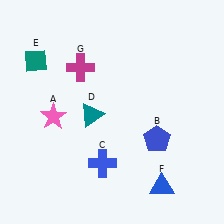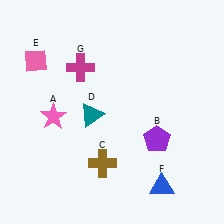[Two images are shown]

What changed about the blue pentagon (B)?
In Image 1, B is blue. In Image 2, it changed to purple.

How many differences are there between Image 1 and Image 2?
There are 3 differences between the two images.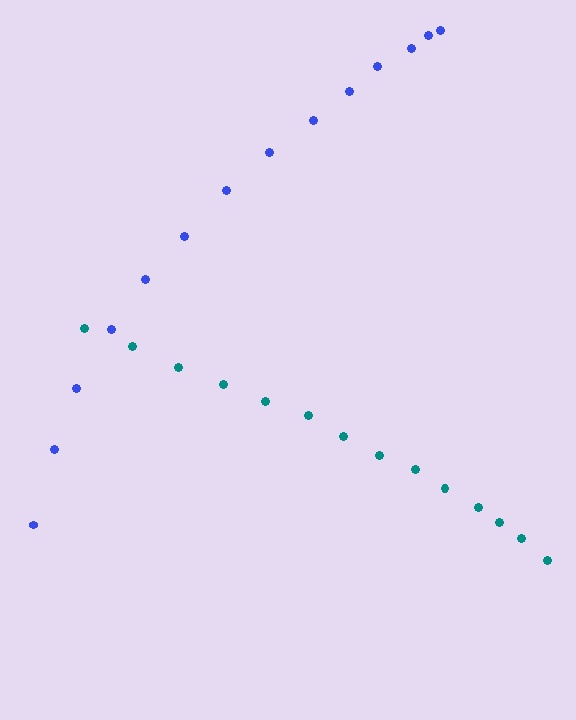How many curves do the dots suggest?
There are 2 distinct paths.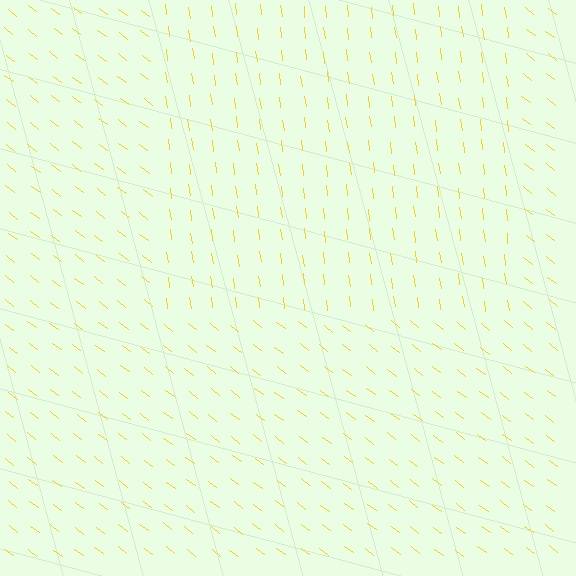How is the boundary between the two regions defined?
The boundary is defined purely by a change in line orientation (approximately 45 degrees difference). All lines are the same color and thickness.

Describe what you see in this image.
The image is filled with small yellow line segments. A rectangle region in the image has lines oriented differently from the surrounding lines, creating a visible texture boundary.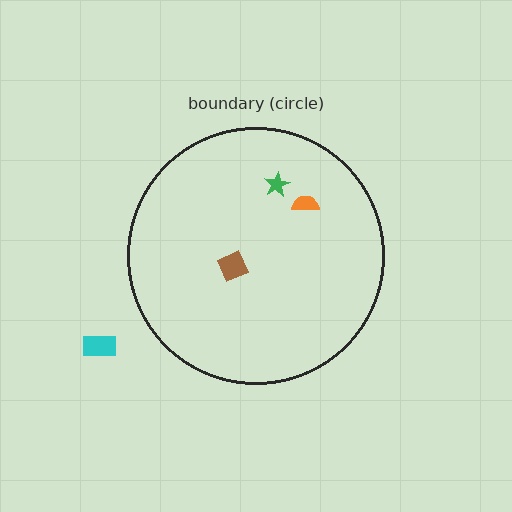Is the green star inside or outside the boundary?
Inside.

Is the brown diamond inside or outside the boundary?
Inside.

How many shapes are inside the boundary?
3 inside, 1 outside.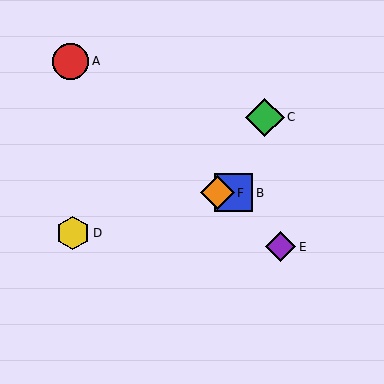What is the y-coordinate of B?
Object B is at y≈193.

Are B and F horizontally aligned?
Yes, both are at y≈193.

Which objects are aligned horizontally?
Objects B, F are aligned horizontally.